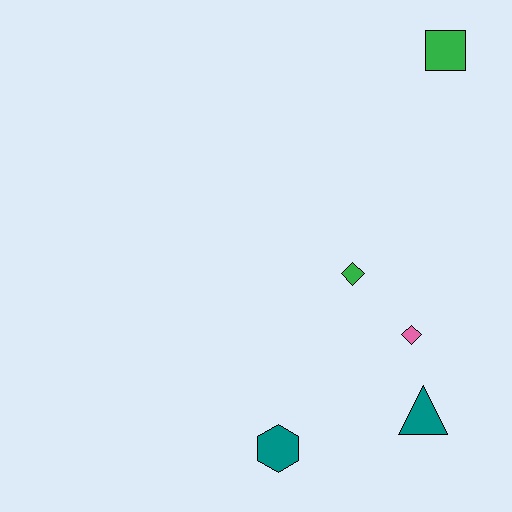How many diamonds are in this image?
There are 2 diamonds.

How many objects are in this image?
There are 5 objects.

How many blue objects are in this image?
There are no blue objects.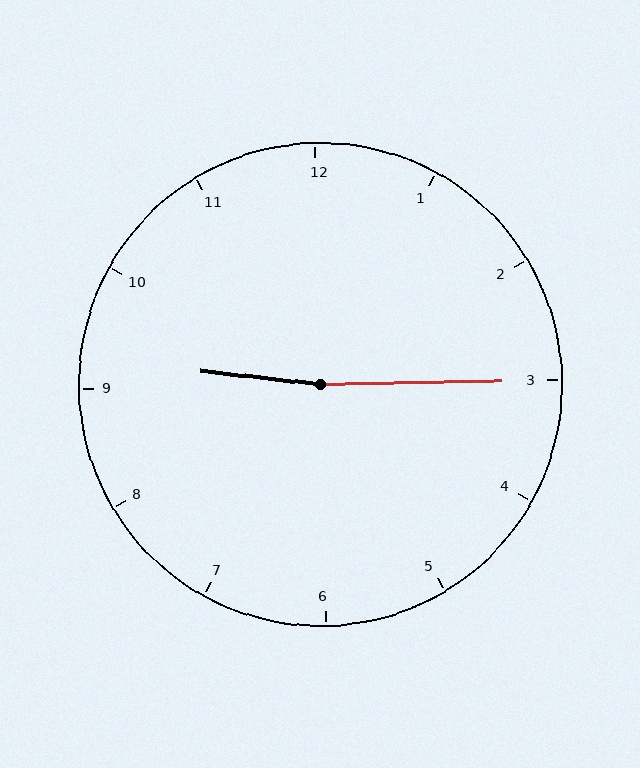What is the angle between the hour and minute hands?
Approximately 172 degrees.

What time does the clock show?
9:15.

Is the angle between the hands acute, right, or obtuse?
It is obtuse.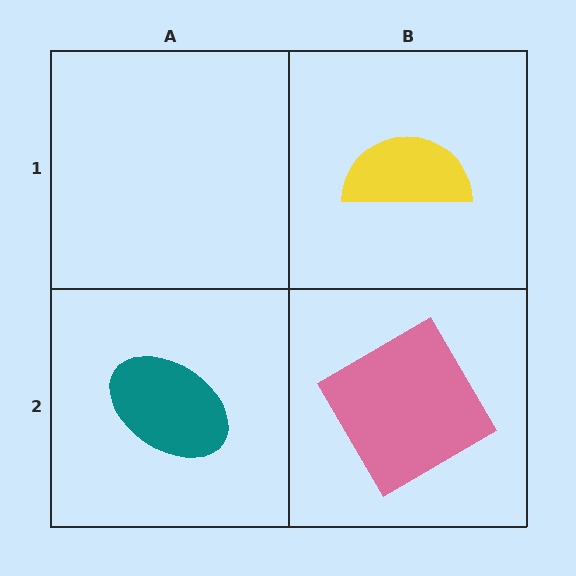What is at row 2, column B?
A pink diamond.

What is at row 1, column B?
A yellow semicircle.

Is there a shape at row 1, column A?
No, that cell is empty.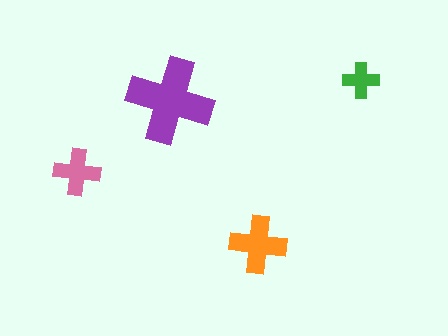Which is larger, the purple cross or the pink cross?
The purple one.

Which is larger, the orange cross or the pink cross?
The orange one.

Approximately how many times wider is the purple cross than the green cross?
About 2.5 times wider.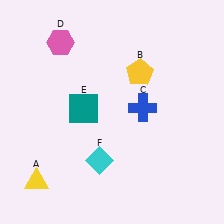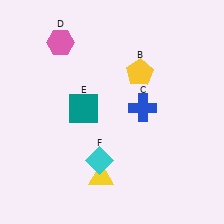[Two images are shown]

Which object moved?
The yellow triangle (A) moved right.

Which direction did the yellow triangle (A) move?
The yellow triangle (A) moved right.